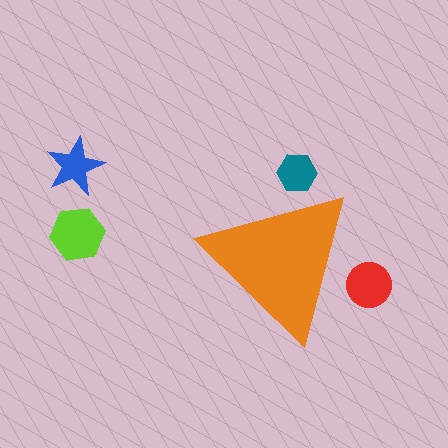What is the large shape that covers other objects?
An orange triangle.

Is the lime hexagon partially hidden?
No, the lime hexagon is fully visible.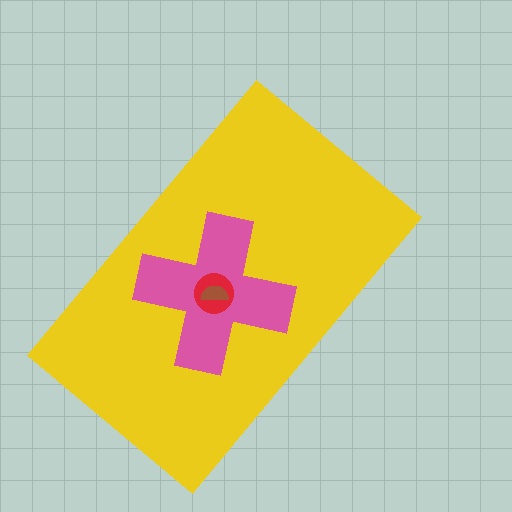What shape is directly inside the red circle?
The brown semicircle.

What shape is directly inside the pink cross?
The red circle.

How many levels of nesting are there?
4.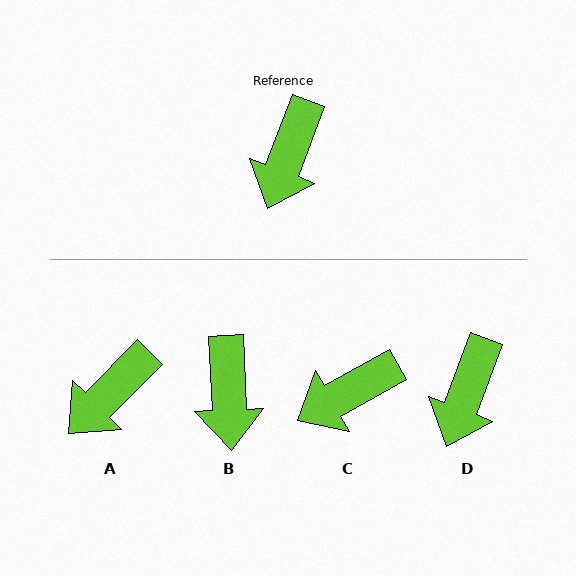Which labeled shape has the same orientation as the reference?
D.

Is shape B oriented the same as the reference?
No, it is off by about 23 degrees.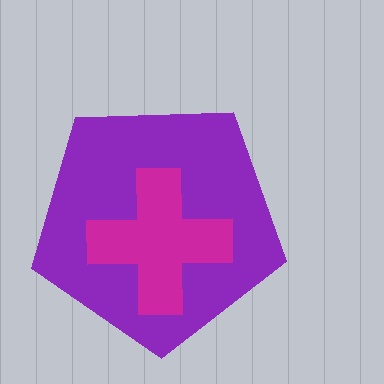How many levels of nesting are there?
2.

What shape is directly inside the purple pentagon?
The magenta cross.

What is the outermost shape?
The purple pentagon.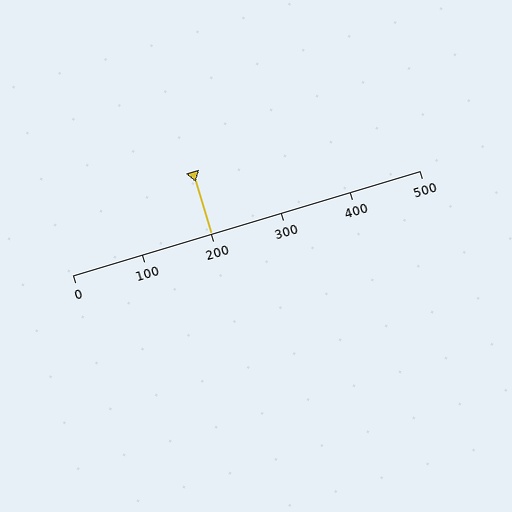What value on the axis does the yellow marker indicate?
The marker indicates approximately 200.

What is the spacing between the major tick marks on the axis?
The major ticks are spaced 100 apart.